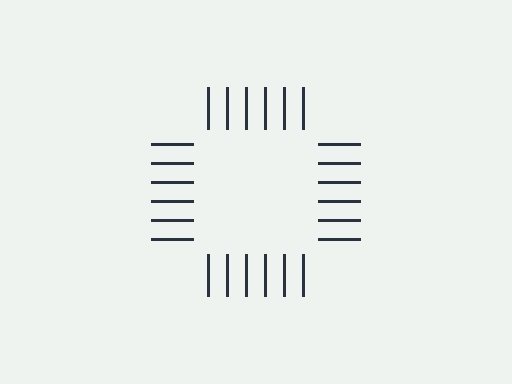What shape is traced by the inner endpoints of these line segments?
An illusory square — the line segments terminate on its edges but no continuous stroke is drawn.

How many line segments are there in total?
24 — 6 along each of the 4 edges.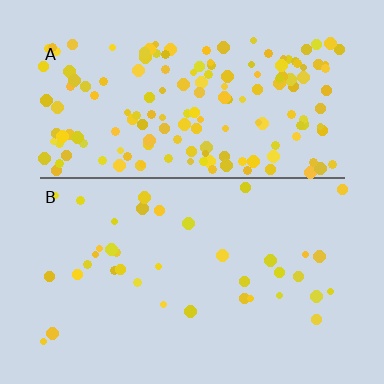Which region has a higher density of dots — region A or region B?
A (the top).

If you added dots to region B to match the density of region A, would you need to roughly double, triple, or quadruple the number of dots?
Approximately quadruple.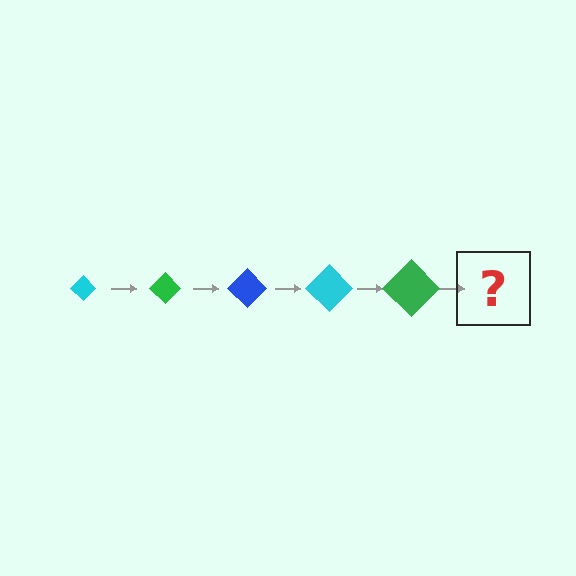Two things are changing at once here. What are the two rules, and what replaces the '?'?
The two rules are that the diamond grows larger each step and the color cycles through cyan, green, and blue. The '?' should be a blue diamond, larger than the previous one.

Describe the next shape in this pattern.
It should be a blue diamond, larger than the previous one.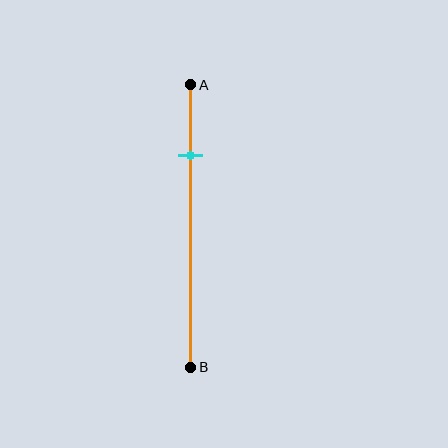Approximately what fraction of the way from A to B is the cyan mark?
The cyan mark is approximately 25% of the way from A to B.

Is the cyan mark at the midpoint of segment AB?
No, the mark is at about 25% from A, not at the 50% midpoint.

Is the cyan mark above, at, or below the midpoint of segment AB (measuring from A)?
The cyan mark is above the midpoint of segment AB.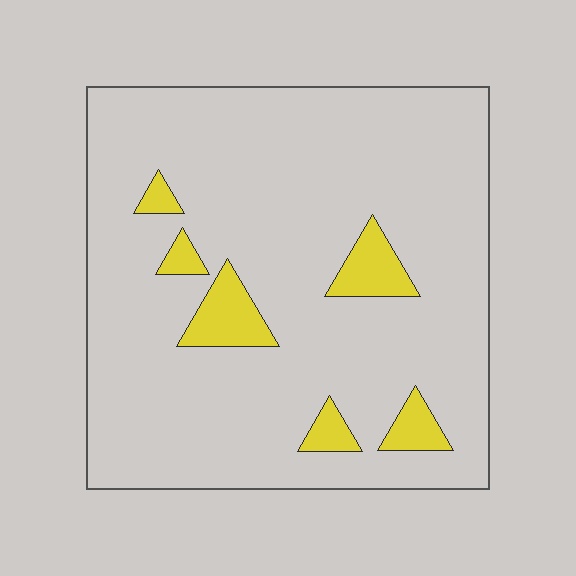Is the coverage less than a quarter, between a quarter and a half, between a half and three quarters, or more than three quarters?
Less than a quarter.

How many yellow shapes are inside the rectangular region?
6.